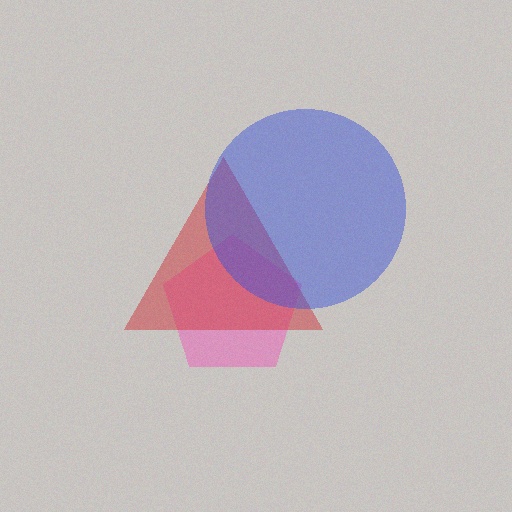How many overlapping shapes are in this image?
There are 3 overlapping shapes in the image.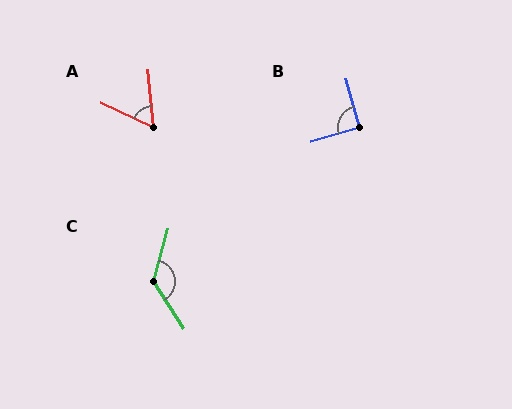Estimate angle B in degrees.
Approximately 91 degrees.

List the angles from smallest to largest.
A (59°), B (91°), C (132°).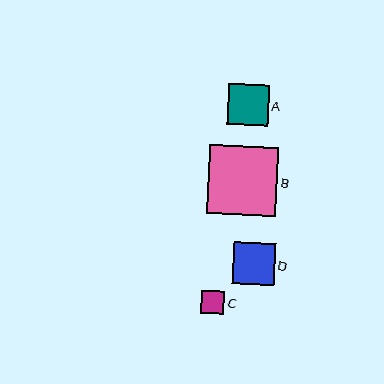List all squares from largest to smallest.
From largest to smallest: B, D, A, C.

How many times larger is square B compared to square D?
Square B is approximately 1.6 times the size of square D.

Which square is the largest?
Square B is the largest with a size of approximately 69 pixels.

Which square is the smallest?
Square C is the smallest with a size of approximately 23 pixels.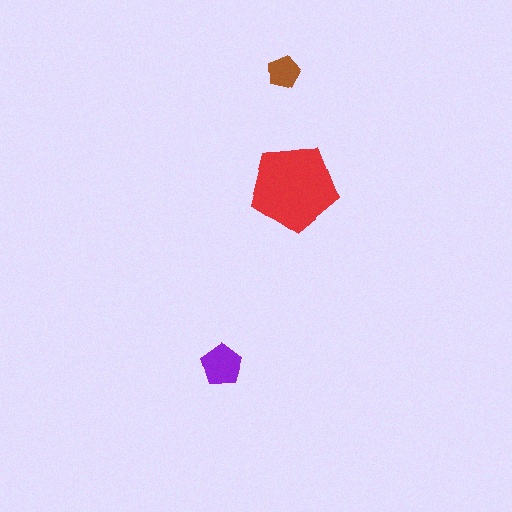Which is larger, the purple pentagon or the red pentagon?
The red one.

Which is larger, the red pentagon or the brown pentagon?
The red one.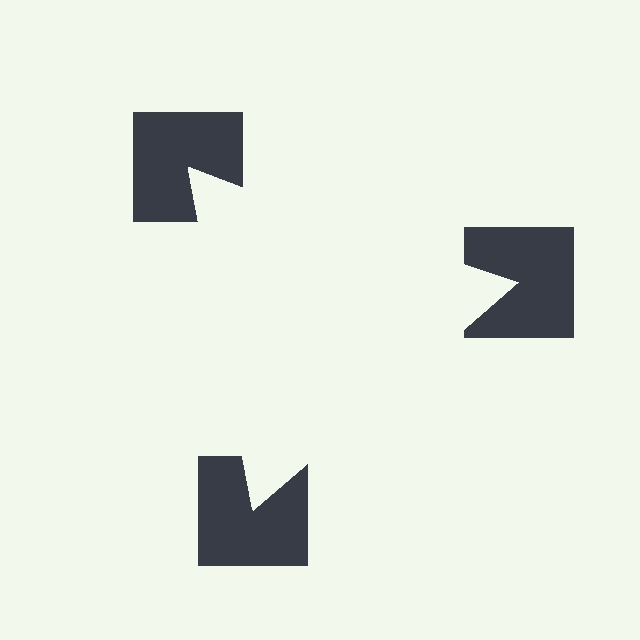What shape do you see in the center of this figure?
An illusory triangle — its edges are inferred from the aligned wedge cuts in the notched squares, not physically drawn.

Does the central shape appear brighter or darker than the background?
It typically appears slightly brighter than the background, even though no actual brightness change is drawn.